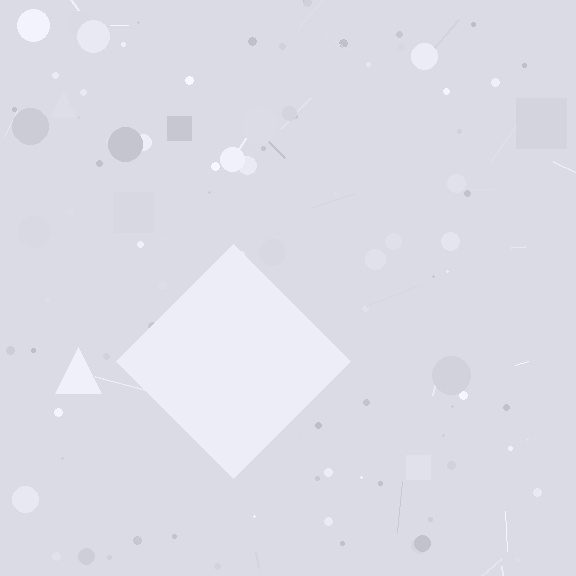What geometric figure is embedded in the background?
A diamond is embedded in the background.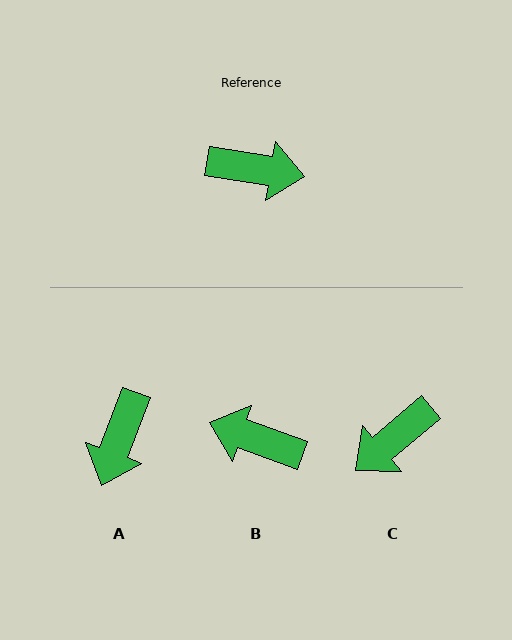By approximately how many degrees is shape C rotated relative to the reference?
Approximately 131 degrees clockwise.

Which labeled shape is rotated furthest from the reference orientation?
B, about 170 degrees away.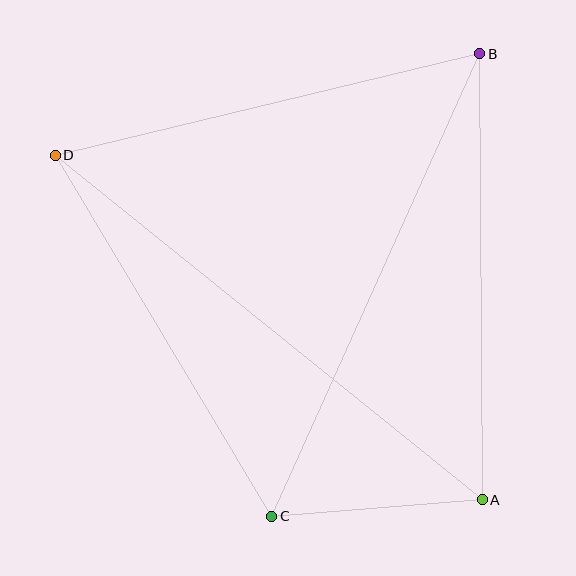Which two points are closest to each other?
Points A and C are closest to each other.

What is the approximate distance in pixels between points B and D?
The distance between B and D is approximately 437 pixels.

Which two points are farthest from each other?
Points A and D are farthest from each other.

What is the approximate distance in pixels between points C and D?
The distance between C and D is approximately 421 pixels.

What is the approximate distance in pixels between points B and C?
The distance between B and C is approximately 507 pixels.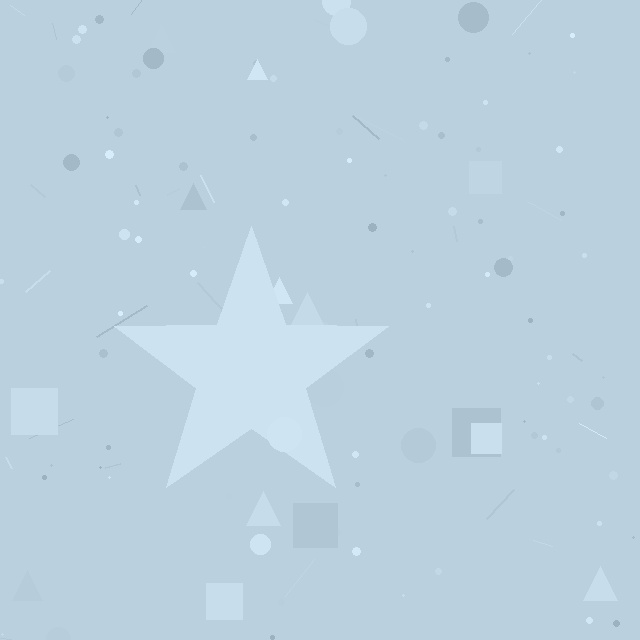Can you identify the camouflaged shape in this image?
The camouflaged shape is a star.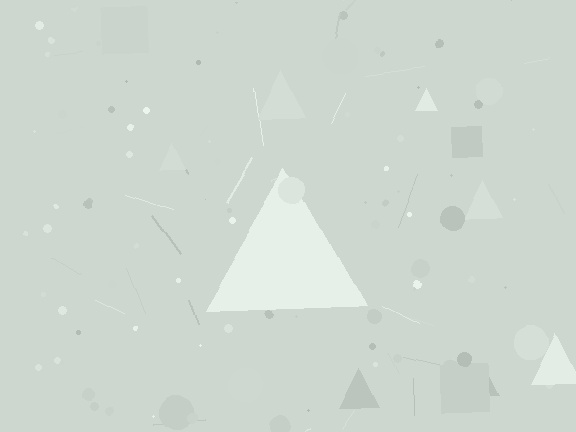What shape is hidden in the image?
A triangle is hidden in the image.